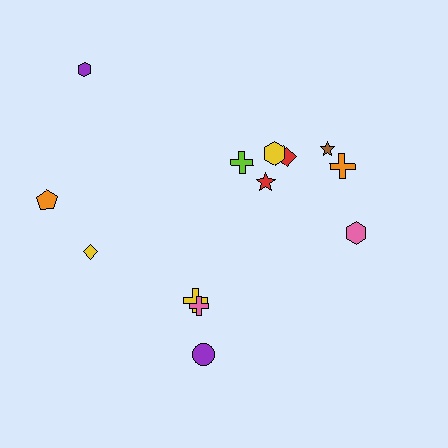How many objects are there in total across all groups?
There are 13 objects.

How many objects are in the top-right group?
There are 6 objects.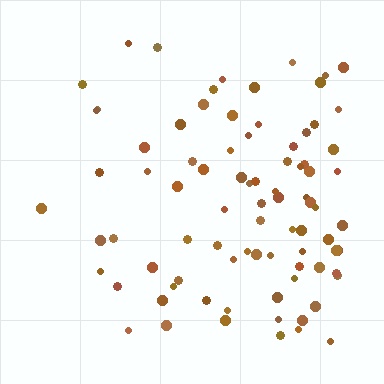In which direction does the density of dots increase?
From left to right, with the right side densest.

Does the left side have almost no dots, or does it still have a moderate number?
Still a moderate number, just noticeably fewer than the right.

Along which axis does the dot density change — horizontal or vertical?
Horizontal.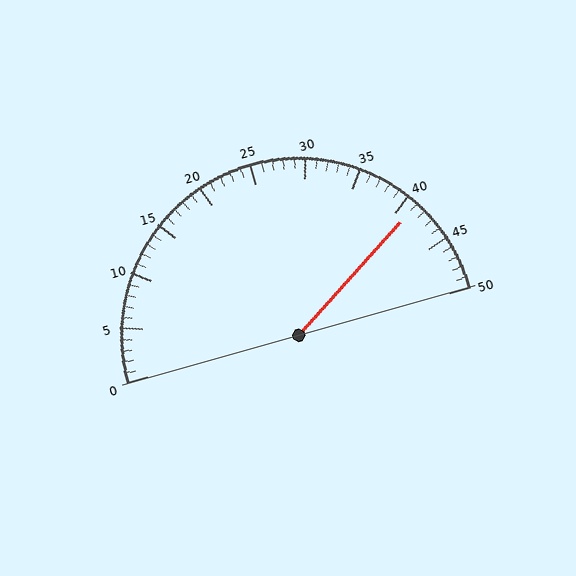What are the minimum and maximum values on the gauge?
The gauge ranges from 0 to 50.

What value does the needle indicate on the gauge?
The needle indicates approximately 41.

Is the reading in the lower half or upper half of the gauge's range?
The reading is in the upper half of the range (0 to 50).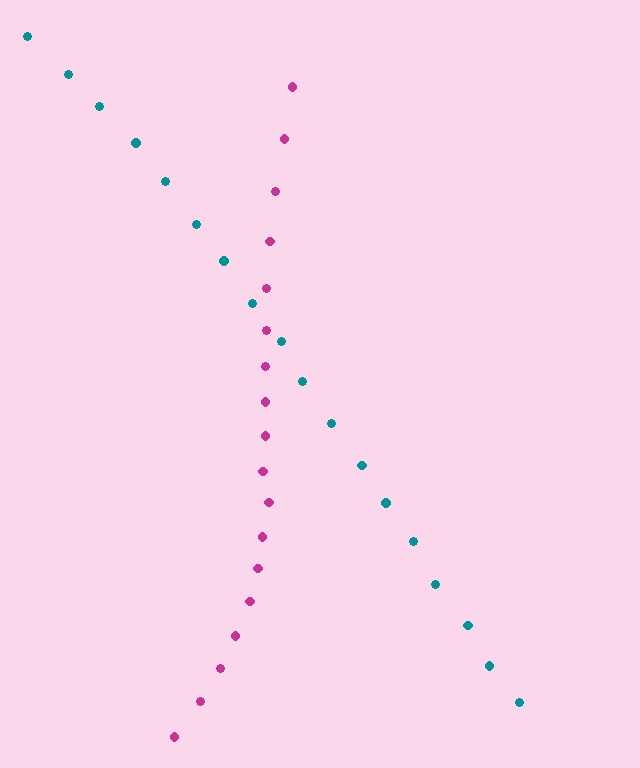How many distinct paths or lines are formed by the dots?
There are 2 distinct paths.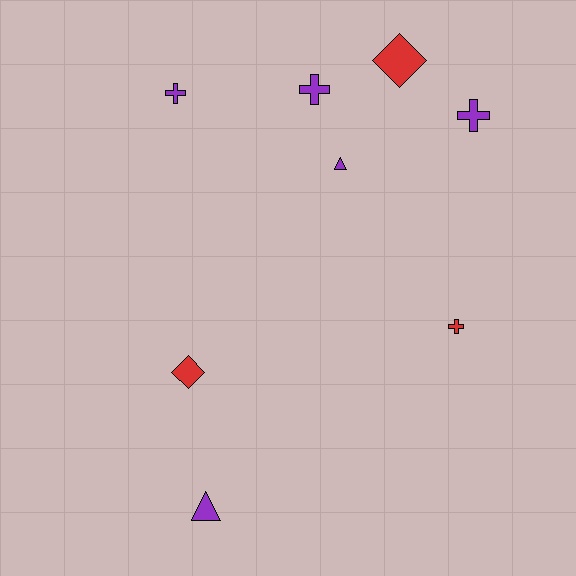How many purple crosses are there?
There are 3 purple crosses.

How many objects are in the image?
There are 8 objects.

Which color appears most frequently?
Purple, with 5 objects.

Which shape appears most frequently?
Cross, with 4 objects.